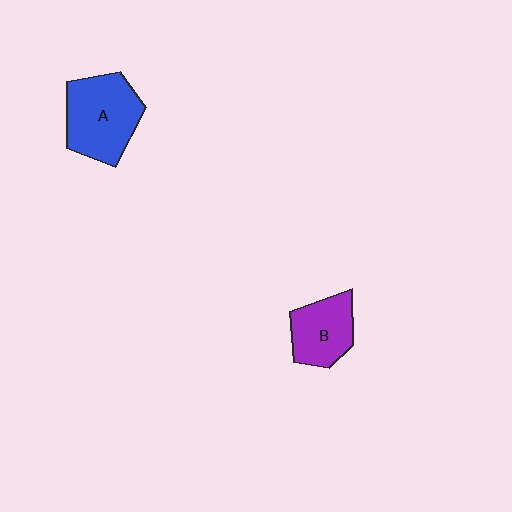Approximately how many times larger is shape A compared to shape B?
Approximately 1.4 times.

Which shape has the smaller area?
Shape B (purple).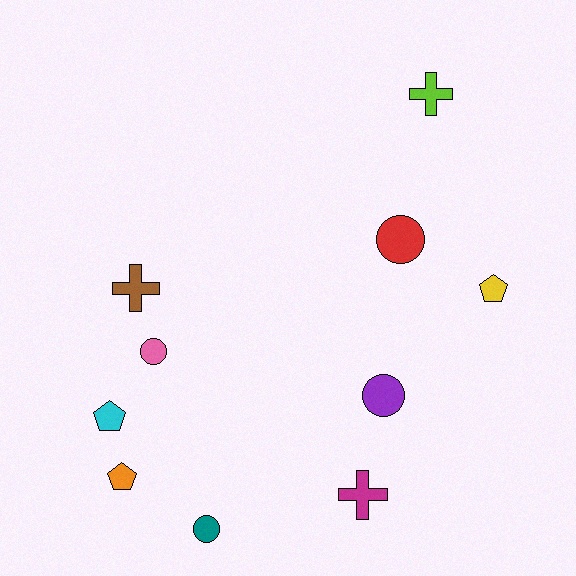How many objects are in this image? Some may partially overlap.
There are 10 objects.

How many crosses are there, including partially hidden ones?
There are 3 crosses.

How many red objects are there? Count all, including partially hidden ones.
There is 1 red object.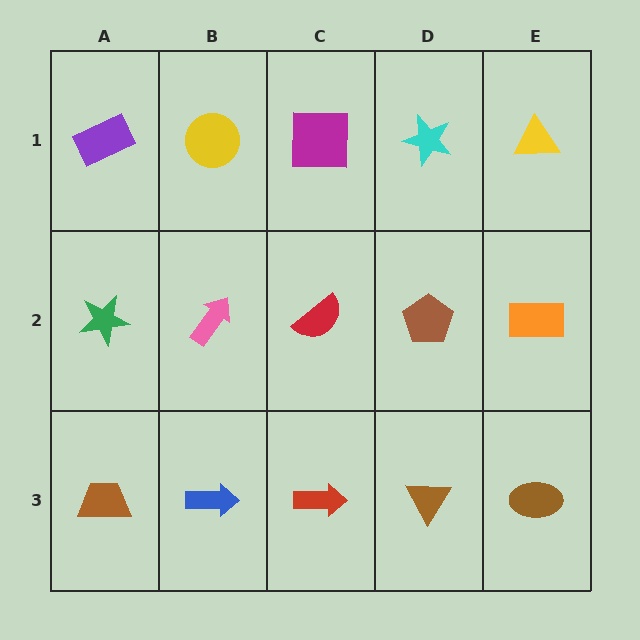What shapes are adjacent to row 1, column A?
A green star (row 2, column A), a yellow circle (row 1, column B).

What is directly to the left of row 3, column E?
A brown triangle.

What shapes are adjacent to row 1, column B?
A pink arrow (row 2, column B), a purple rectangle (row 1, column A), a magenta square (row 1, column C).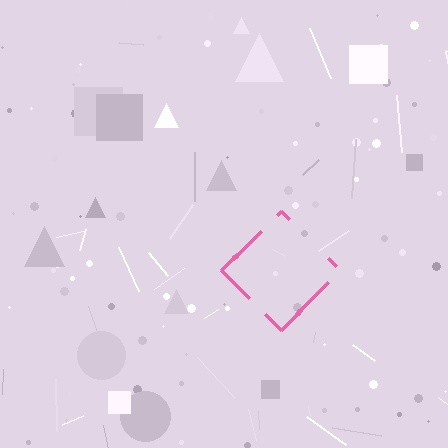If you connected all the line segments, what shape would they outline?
They would outline a diamond.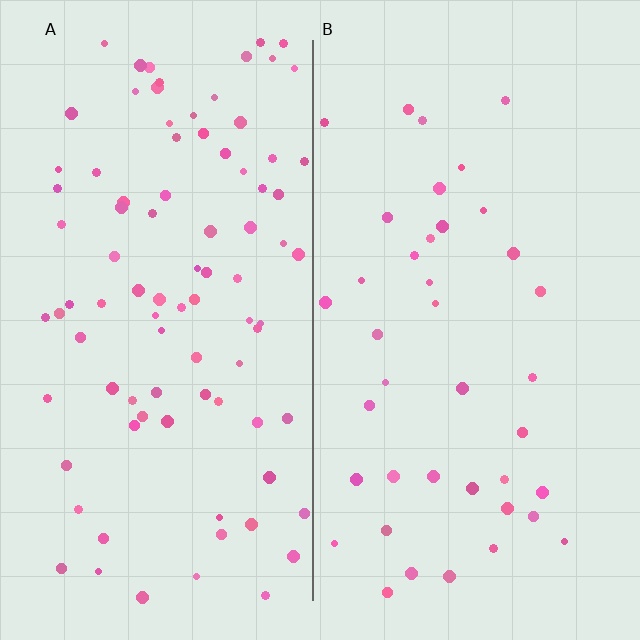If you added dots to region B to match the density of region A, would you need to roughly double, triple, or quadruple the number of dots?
Approximately double.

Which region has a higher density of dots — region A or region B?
A (the left).